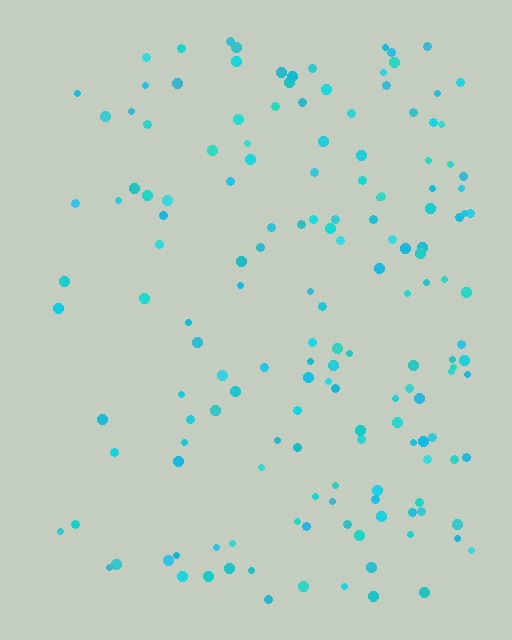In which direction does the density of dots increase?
From left to right, with the right side densest.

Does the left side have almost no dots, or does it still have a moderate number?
Still a moderate number, just noticeably fewer than the right.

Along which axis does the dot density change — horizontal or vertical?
Horizontal.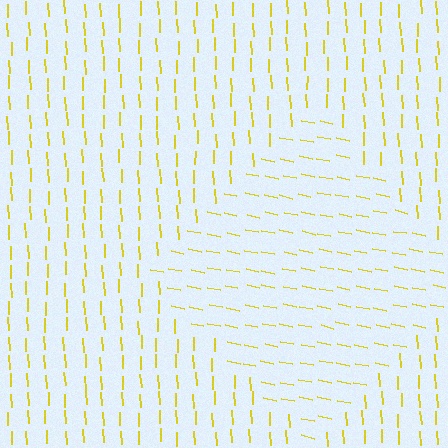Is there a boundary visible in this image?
Yes, there is a texture boundary formed by a change in line orientation.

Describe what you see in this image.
The image is filled with small yellow line segments. A diamond region in the image has lines oriented differently from the surrounding lines, creating a visible texture boundary.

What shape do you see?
I see a diamond.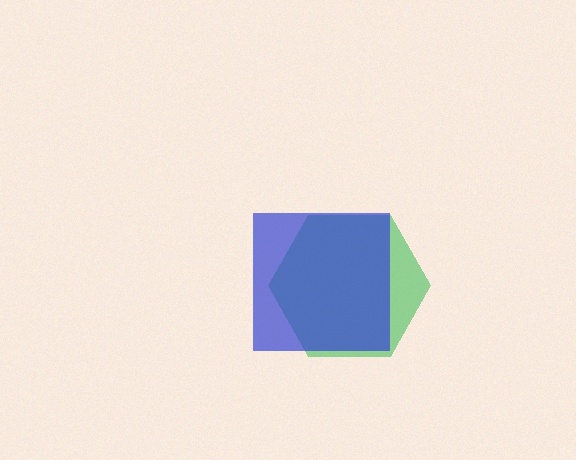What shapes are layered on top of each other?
The layered shapes are: a green hexagon, a blue square.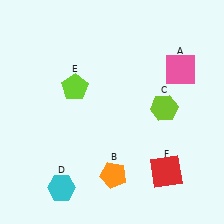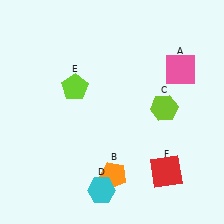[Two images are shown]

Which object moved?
The cyan hexagon (D) moved right.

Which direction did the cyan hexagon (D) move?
The cyan hexagon (D) moved right.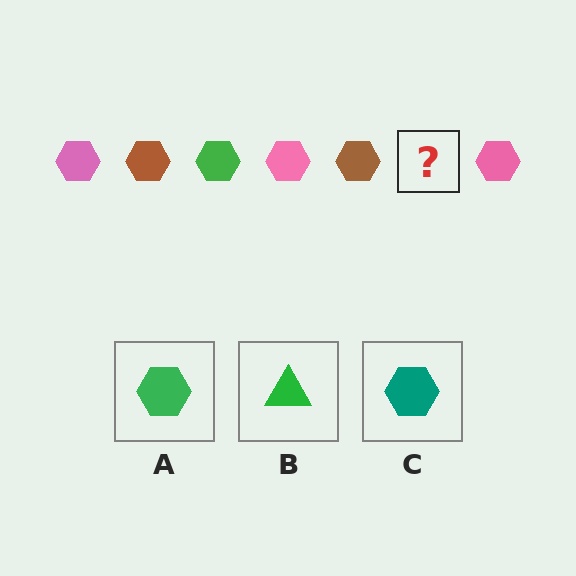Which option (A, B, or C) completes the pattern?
A.